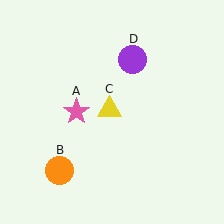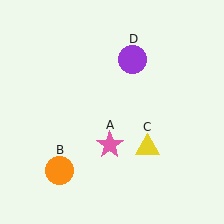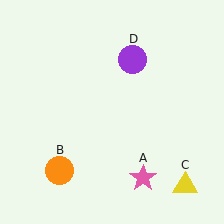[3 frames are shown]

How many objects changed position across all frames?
2 objects changed position: pink star (object A), yellow triangle (object C).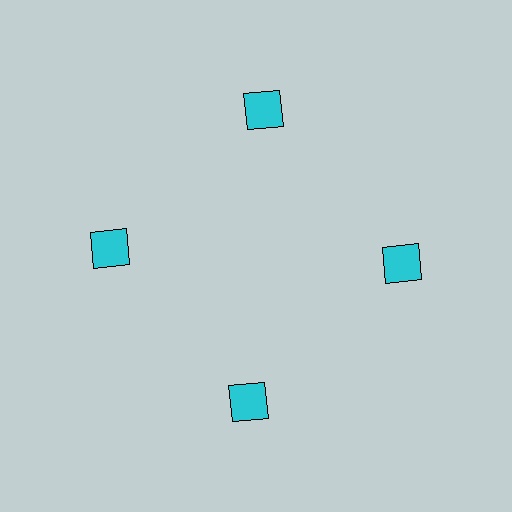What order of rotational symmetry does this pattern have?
This pattern has 4-fold rotational symmetry.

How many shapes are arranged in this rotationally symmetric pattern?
There are 4 shapes, arranged in 4 groups of 1.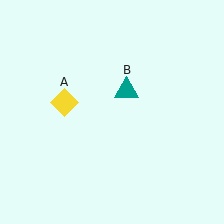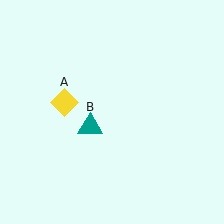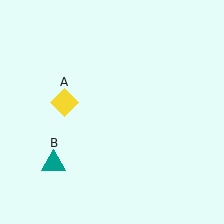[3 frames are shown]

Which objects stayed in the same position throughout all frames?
Yellow diamond (object A) remained stationary.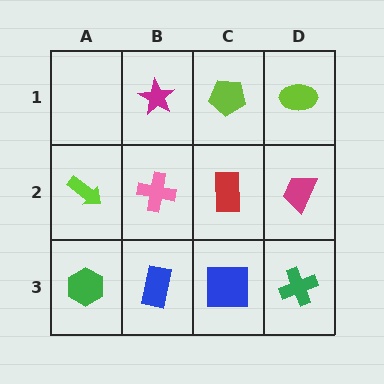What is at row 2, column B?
A pink cross.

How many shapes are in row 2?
4 shapes.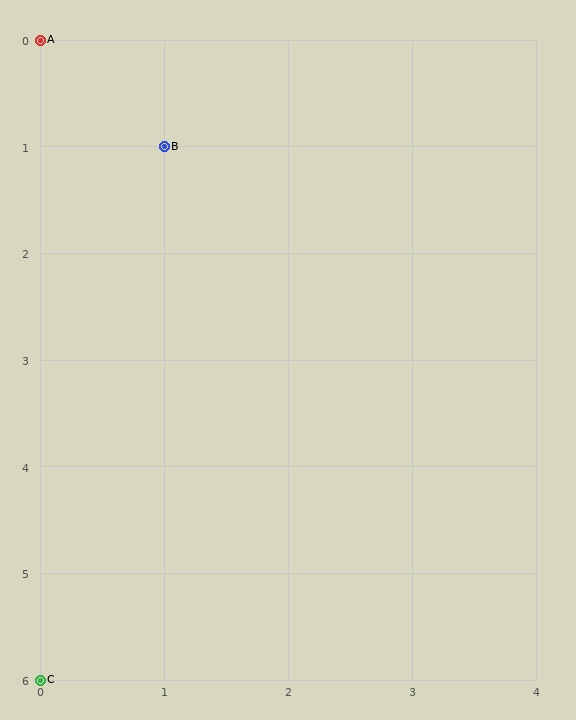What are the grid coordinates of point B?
Point B is at grid coordinates (1, 1).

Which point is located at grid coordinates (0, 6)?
Point C is at (0, 6).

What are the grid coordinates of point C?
Point C is at grid coordinates (0, 6).